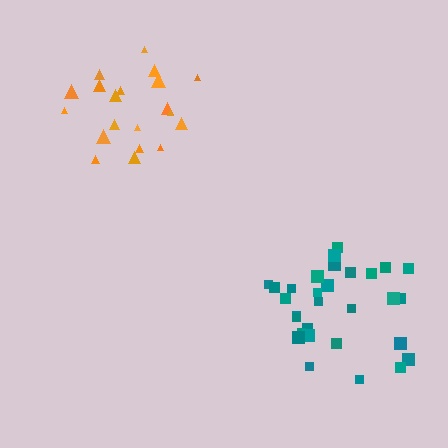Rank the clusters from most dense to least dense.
orange, teal.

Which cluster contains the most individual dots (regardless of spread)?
Teal (30).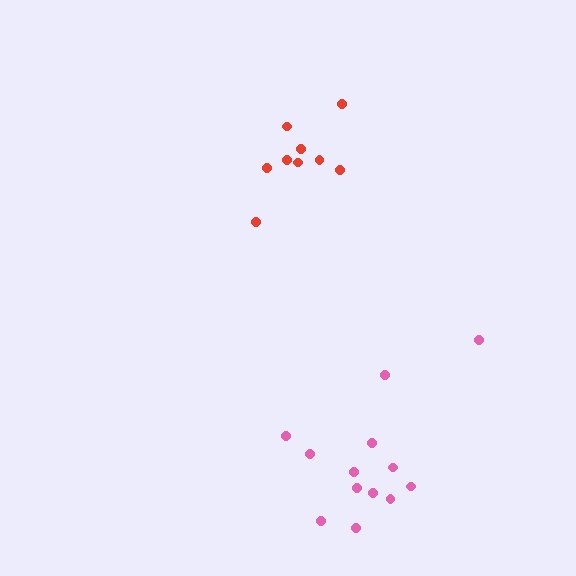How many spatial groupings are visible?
There are 2 spatial groupings.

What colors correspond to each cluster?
The clusters are colored: red, pink.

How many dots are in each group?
Group 1: 9 dots, Group 2: 13 dots (22 total).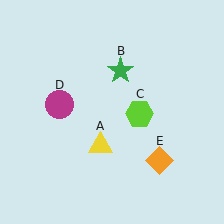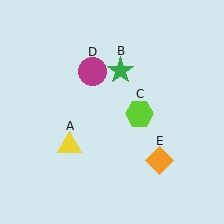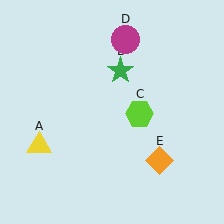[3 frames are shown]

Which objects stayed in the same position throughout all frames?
Green star (object B) and lime hexagon (object C) and orange diamond (object E) remained stationary.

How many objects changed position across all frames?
2 objects changed position: yellow triangle (object A), magenta circle (object D).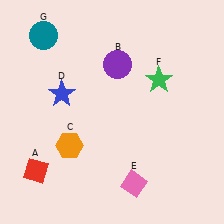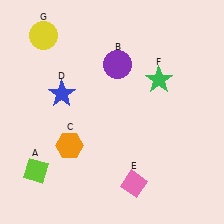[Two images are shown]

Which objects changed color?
A changed from red to lime. G changed from teal to yellow.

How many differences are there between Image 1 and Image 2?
There are 2 differences between the two images.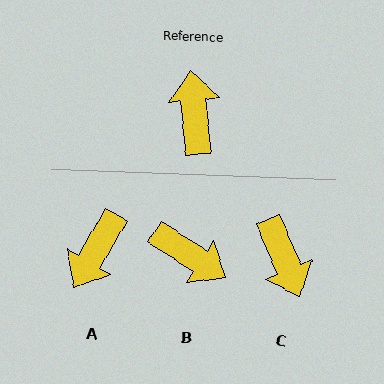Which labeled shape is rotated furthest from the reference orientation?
C, about 163 degrees away.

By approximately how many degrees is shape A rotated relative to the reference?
Approximately 144 degrees counter-clockwise.